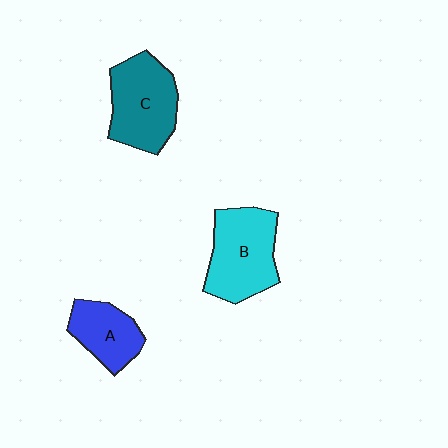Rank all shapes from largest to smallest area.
From largest to smallest: B (cyan), C (teal), A (blue).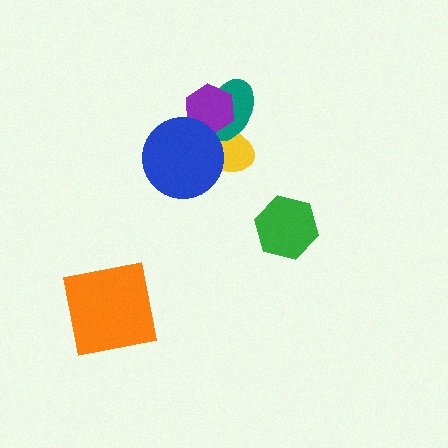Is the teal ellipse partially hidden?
Yes, it is partially covered by another shape.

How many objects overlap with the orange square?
0 objects overlap with the orange square.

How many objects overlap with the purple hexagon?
3 objects overlap with the purple hexagon.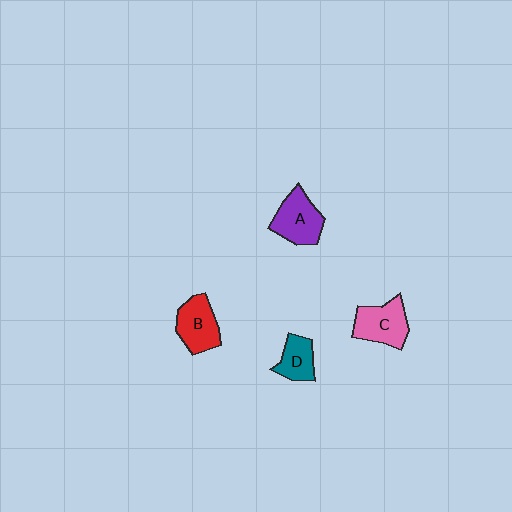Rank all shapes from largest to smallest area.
From largest to smallest: A (purple), C (pink), B (red), D (teal).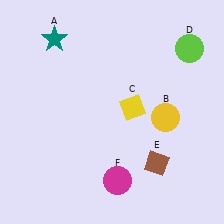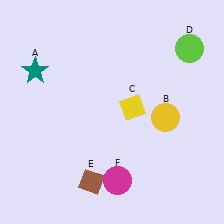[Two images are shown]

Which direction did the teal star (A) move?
The teal star (A) moved down.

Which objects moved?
The objects that moved are: the teal star (A), the brown diamond (E).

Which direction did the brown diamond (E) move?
The brown diamond (E) moved left.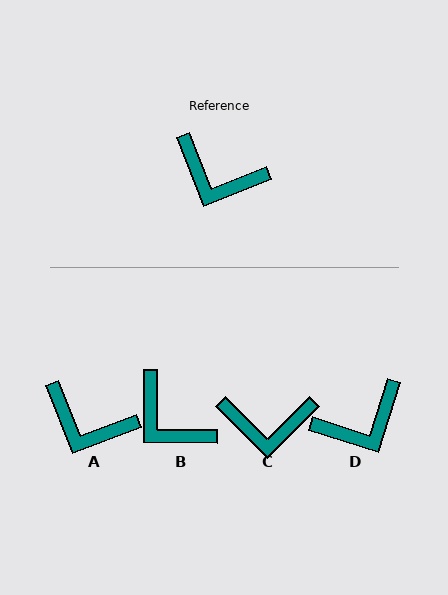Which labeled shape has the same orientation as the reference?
A.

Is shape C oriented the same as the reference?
No, it is off by about 24 degrees.